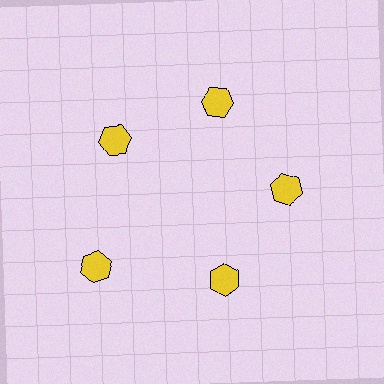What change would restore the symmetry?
The symmetry would be restored by moving it inward, back onto the ring so that all 5 hexagons sit at equal angles and equal distance from the center.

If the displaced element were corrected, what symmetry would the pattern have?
It would have 5-fold rotational symmetry — the pattern would map onto itself every 72 degrees.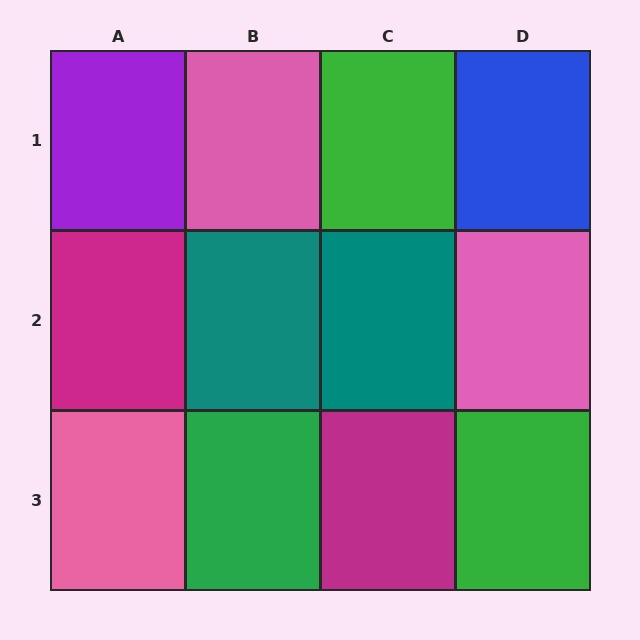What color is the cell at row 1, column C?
Green.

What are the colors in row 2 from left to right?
Magenta, teal, teal, pink.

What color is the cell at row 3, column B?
Green.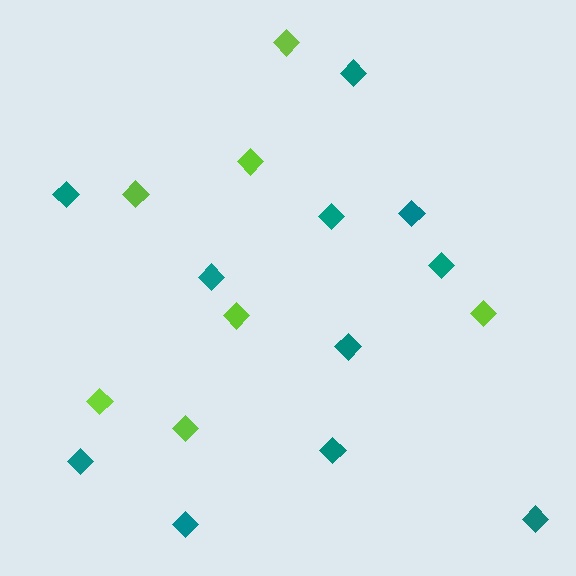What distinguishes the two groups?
There are 2 groups: one group of teal diamonds (11) and one group of lime diamonds (7).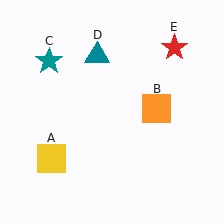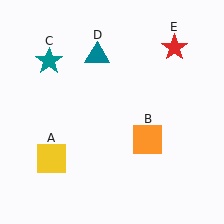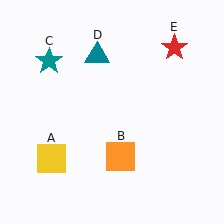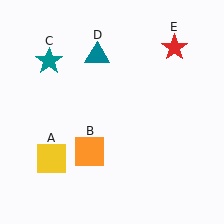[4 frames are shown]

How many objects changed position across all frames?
1 object changed position: orange square (object B).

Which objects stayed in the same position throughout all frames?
Yellow square (object A) and teal star (object C) and teal triangle (object D) and red star (object E) remained stationary.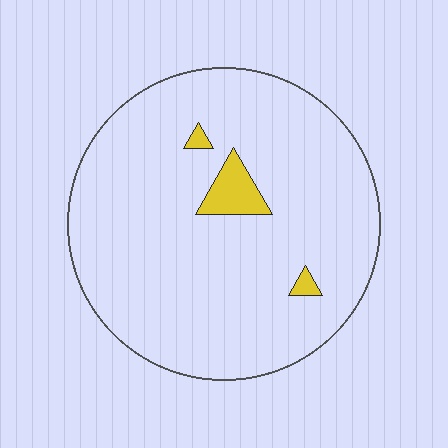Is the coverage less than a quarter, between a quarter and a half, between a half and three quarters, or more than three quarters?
Less than a quarter.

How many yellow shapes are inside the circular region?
3.